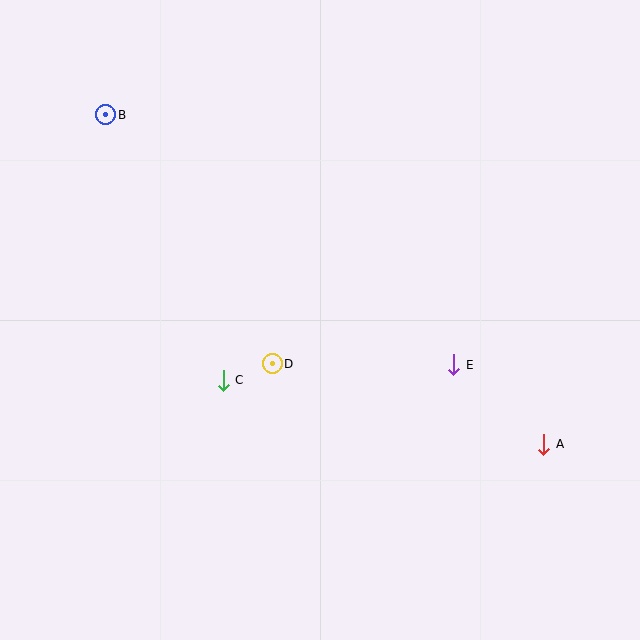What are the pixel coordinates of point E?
Point E is at (454, 365).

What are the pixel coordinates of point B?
Point B is at (106, 115).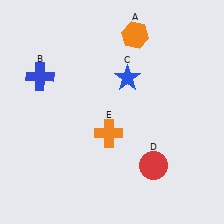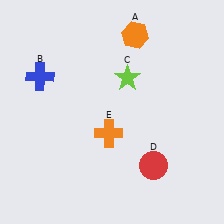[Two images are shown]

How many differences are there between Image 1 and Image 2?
There is 1 difference between the two images.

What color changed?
The star (C) changed from blue in Image 1 to lime in Image 2.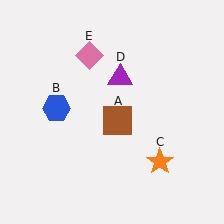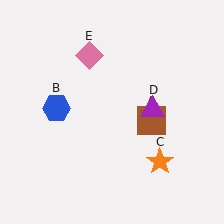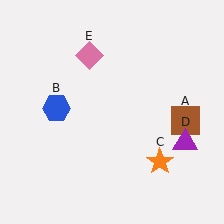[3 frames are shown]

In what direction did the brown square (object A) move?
The brown square (object A) moved right.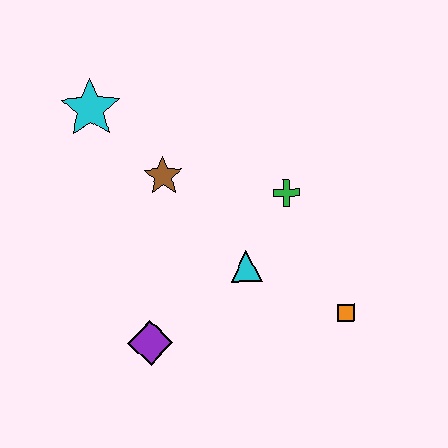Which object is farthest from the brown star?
The orange square is farthest from the brown star.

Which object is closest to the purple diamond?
The cyan triangle is closest to the purple diamond.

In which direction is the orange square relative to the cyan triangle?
The orange square is to the right of the cyan triangle.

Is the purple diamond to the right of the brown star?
No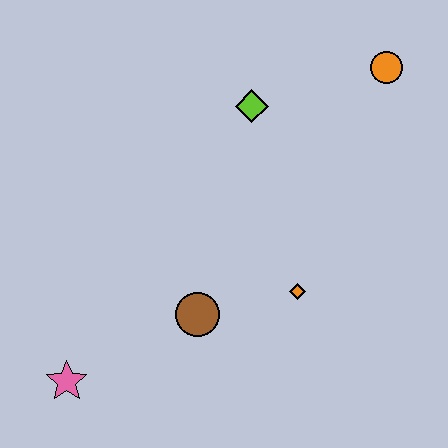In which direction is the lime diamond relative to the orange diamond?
The lime diamond is above the orange diamond.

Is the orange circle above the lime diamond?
Yes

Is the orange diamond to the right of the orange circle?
No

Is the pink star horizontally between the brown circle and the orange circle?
No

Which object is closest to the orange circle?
The lime diamond is closest to the orange circle.